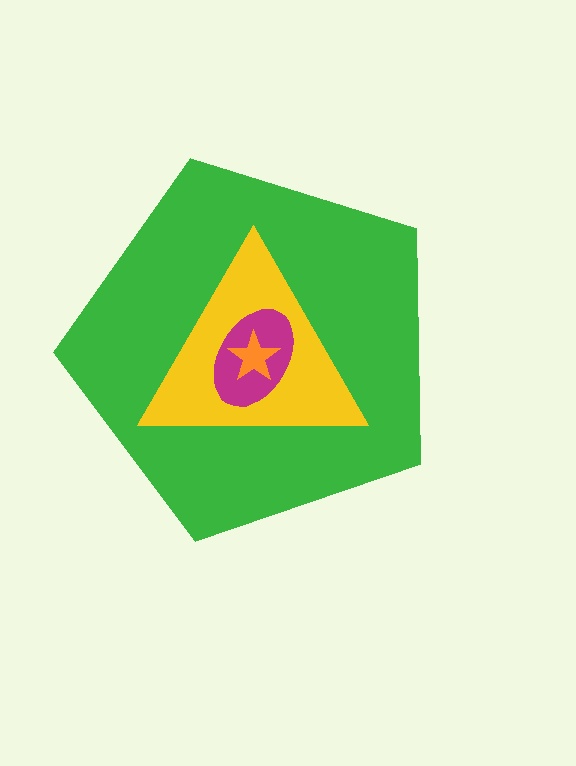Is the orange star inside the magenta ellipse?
Yes.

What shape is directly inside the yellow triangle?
The magenta ellipse.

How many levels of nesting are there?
4.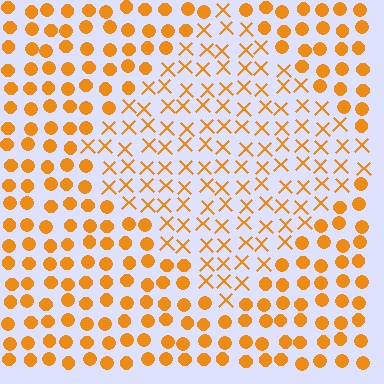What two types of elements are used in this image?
The image uses X marks inside the diamond region and circles outside it.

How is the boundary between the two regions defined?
The boundary is defined by a change in element shape: X marks inside vs. circles outside. All elements share the same color and spacing.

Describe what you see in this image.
The image is filled with small orange elements arranged in a uniform grid. A diamond-shaped region contains X marks, while the surrounding area contains circles. The boundary is defined purely by the change in element shape.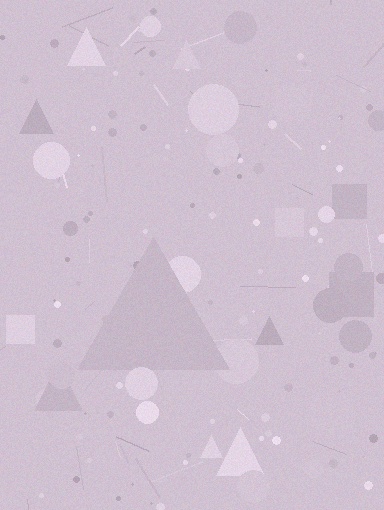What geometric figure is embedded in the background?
A triangle is embedded in the background.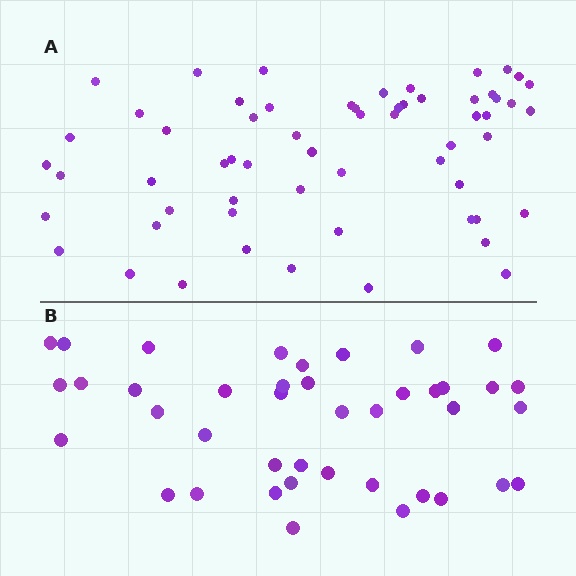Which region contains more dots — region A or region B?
Region A (the top region) has more dots.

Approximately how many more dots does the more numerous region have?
Region A has approximately 20 more dots than region B.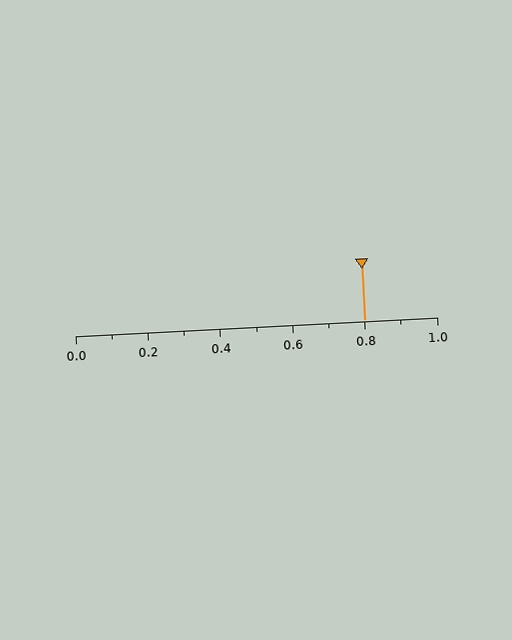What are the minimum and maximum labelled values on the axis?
The axis runs from 0.0 to 1.0.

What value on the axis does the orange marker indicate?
The marker indicates approximately 0.8.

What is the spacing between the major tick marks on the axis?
The major ticks are spaced 0.2 apart.